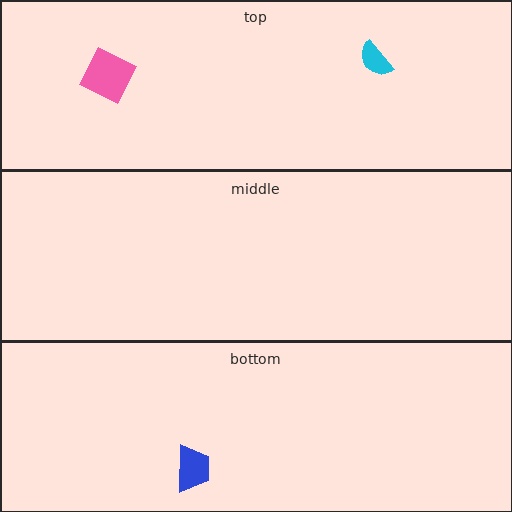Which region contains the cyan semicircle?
The top region.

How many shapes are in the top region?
2.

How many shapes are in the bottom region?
1.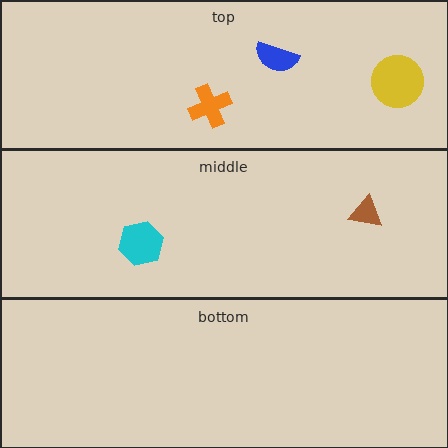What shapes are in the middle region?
The brown triangle, the cyan hexagon.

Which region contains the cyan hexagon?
The middle region.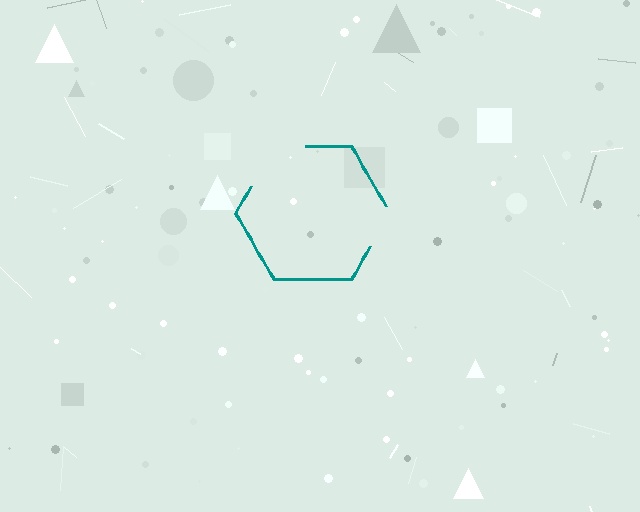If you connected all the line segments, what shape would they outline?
They would outline a hexagon.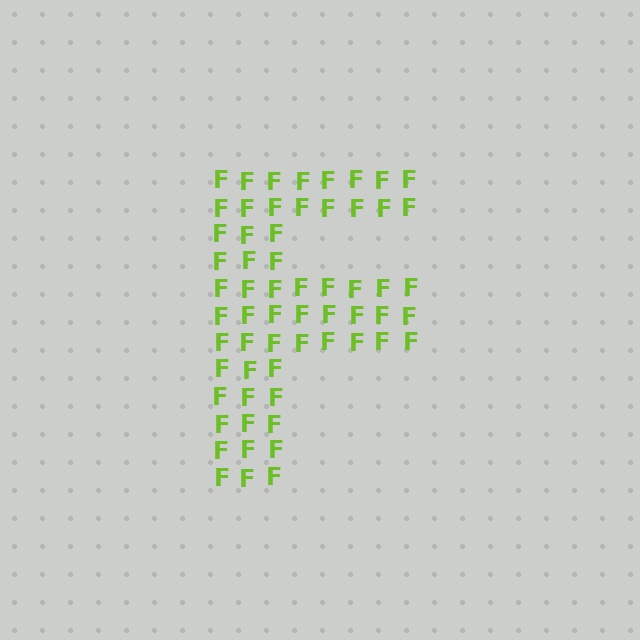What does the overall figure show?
The overall figure shows the letter F.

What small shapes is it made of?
It is made of small letter F's.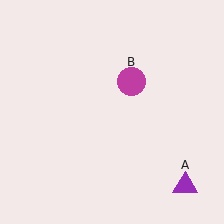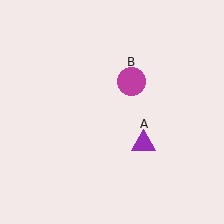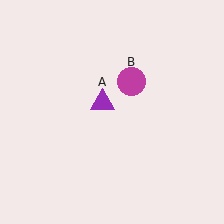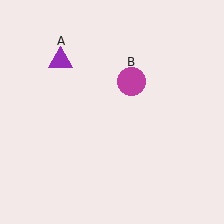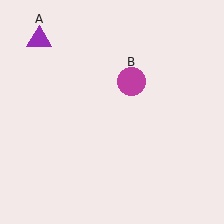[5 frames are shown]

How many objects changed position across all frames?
1 object changed position: purple triangle (object A).